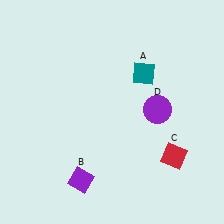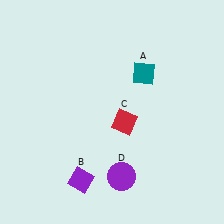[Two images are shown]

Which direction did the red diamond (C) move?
The red diamond (C) moved left.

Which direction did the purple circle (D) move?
The purple circle (D) moved down.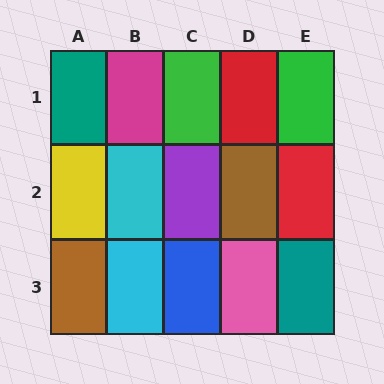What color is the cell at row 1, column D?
Red.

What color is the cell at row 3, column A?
Brown.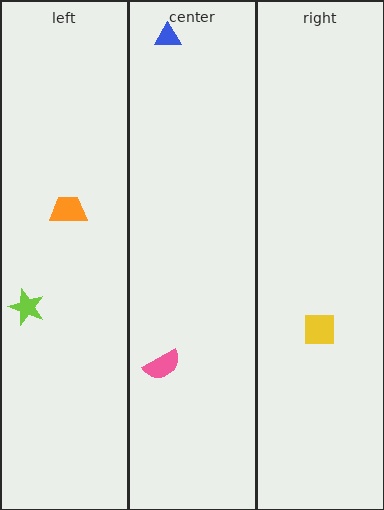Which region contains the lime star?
The left region.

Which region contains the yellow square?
The right region.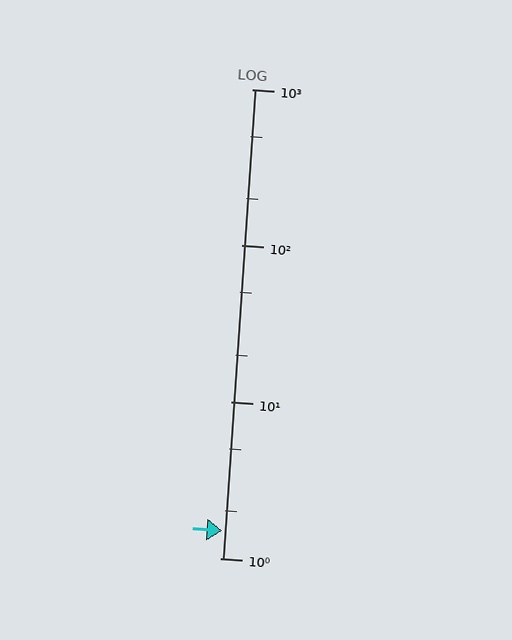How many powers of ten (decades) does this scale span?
The scale spans 3 decades, from 1 to 1000.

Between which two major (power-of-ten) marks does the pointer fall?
The pointer is between 1 and 10.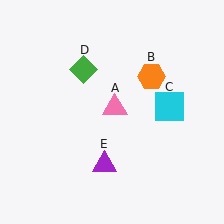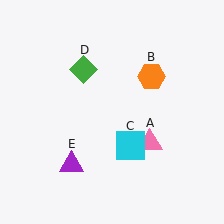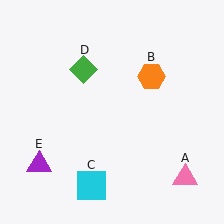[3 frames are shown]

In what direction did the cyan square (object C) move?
The cyan square (object C) moved down and to the left.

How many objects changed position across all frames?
3 objects changed position: pink triangle (object A), cyan square (object C), purple triangle (object E).